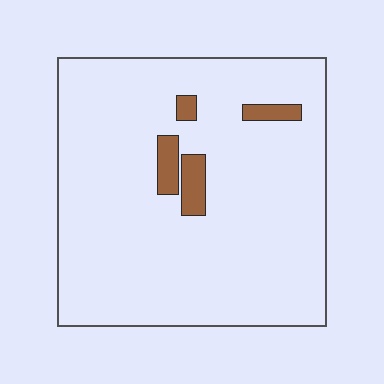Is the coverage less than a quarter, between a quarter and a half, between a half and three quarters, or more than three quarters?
Less than a quarter.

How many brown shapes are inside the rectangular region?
4.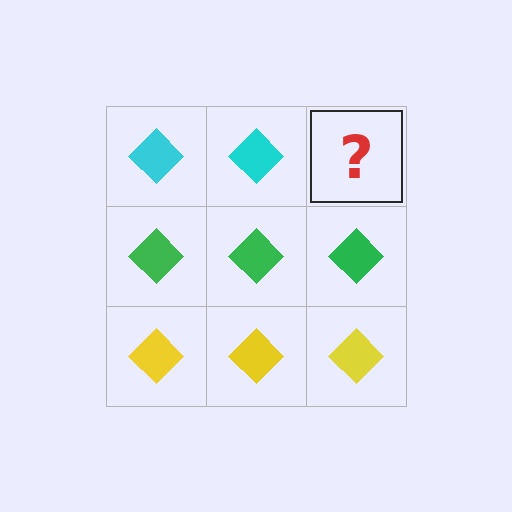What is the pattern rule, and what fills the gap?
The rule is that each row has a consistent color. The gap should be filled with a cyan diamond.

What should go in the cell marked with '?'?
The missing cell should contain a cyan diamond.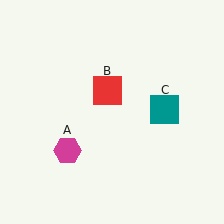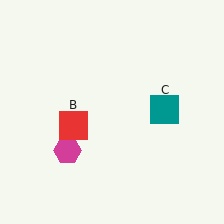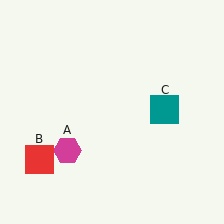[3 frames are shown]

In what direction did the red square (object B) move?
The red square (object B) moved down and to the left.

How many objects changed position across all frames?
1 object changed position: red square (object B).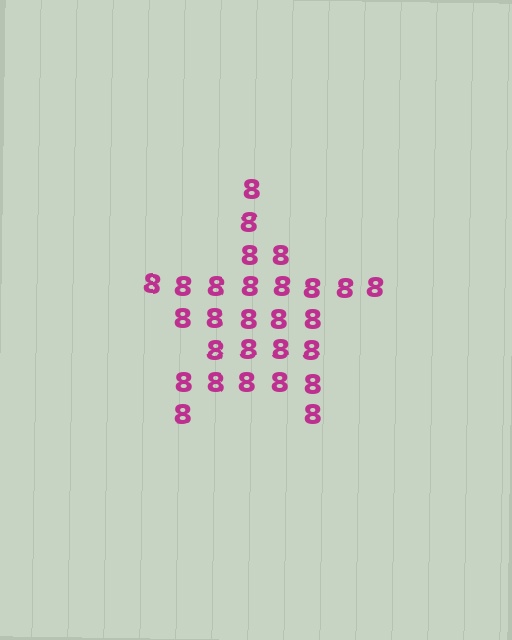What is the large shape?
The large shape is a star.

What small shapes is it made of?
It is made of small digit 8's.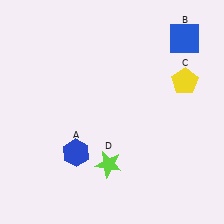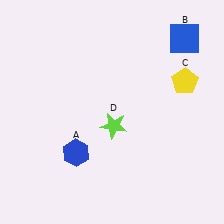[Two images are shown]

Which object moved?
The lime star (D) moved up.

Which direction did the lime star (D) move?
The lime star (D) moved up.